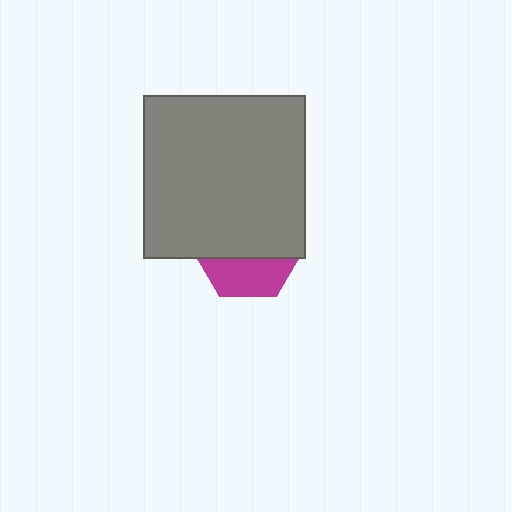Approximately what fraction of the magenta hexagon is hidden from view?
Roughly 64% of the magenta hexagon is hidden behind the gray square.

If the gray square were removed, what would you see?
You would see the complete magenta hexagon.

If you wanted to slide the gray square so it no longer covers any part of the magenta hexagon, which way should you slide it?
Slide it up — that is the most direct way to separate the two shapes.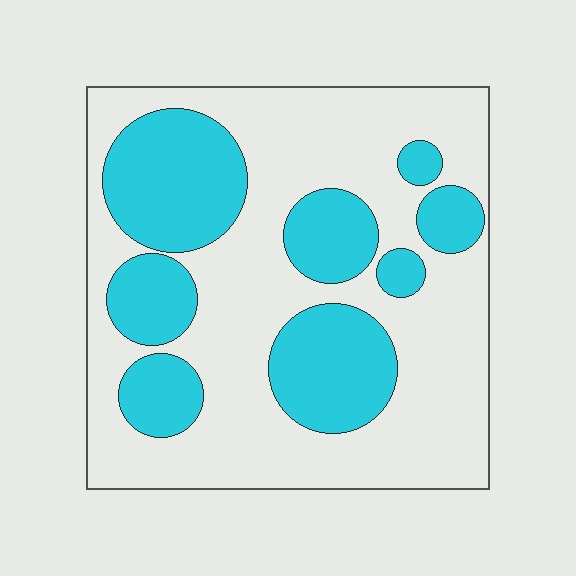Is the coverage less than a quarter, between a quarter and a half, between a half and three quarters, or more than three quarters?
Between a quarter and a half.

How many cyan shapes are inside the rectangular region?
8.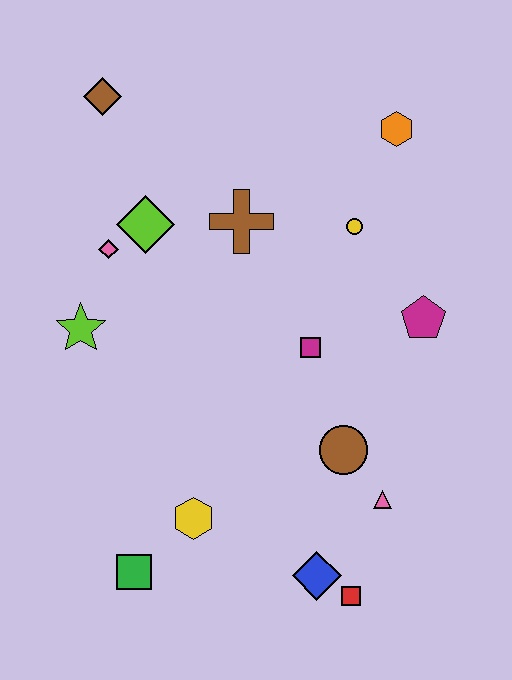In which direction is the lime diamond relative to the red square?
The lime diamond is above the red square.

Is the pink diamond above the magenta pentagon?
Yes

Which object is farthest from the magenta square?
The brown diamond is farthest from the magenta square.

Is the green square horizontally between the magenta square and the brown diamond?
Yes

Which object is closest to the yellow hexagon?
The green square is closest to the yellow hexagon.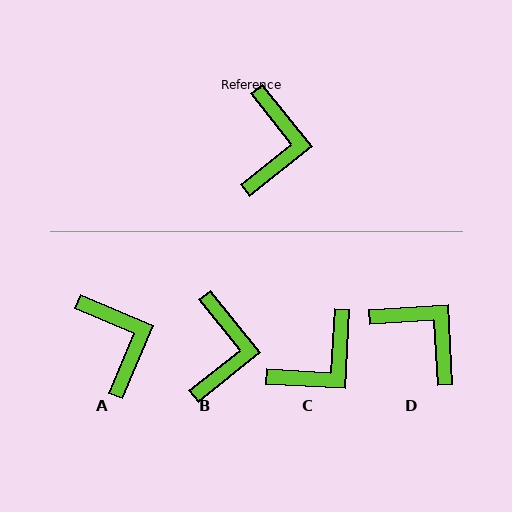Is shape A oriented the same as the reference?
No, it is off by about 29 degrees.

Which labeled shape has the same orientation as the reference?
B.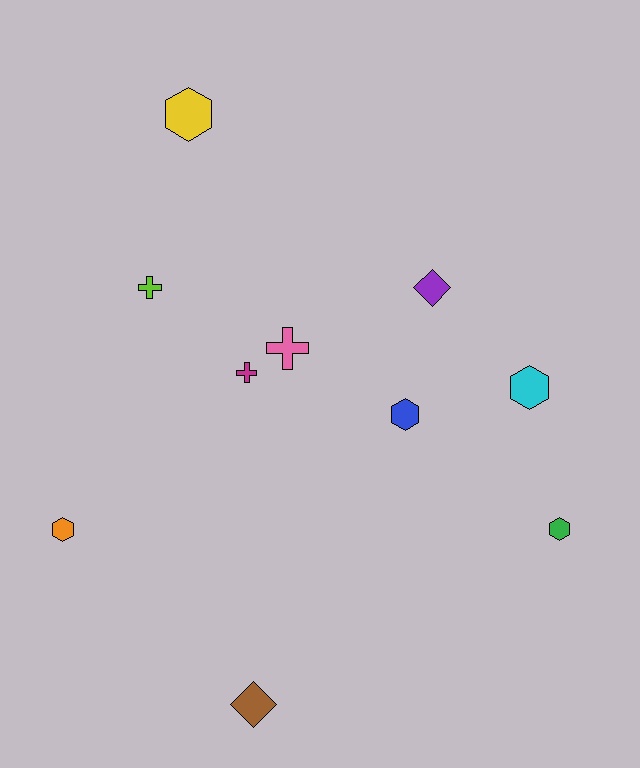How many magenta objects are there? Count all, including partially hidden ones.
There is 1 magenta object.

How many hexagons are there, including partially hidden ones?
There are 5 hexagons.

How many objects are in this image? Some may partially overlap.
There are 10 objects.